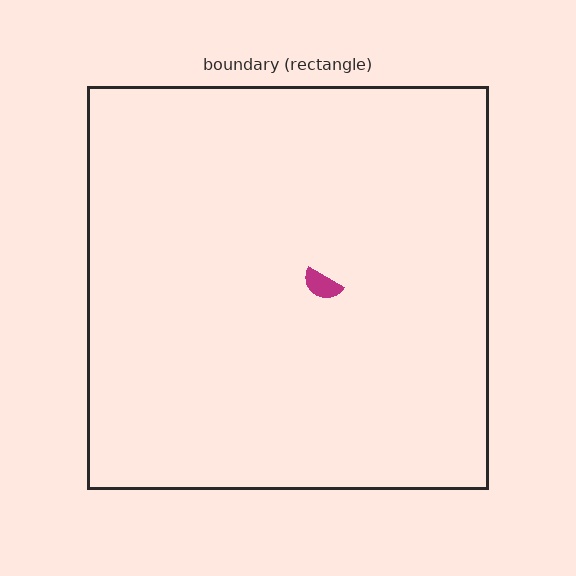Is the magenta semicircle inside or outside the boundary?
Inside.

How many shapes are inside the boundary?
1 inside, 0 outside.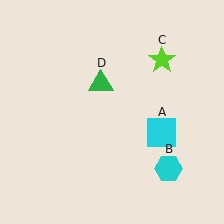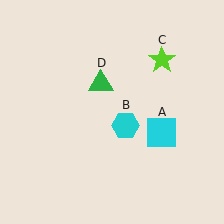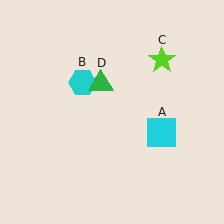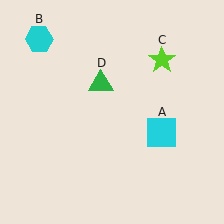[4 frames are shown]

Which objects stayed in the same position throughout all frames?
Cyan square (object A) and lime star (object C) and green triangle (object D) remained stationary.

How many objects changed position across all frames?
1 object changed position: cyan hexagon (object B).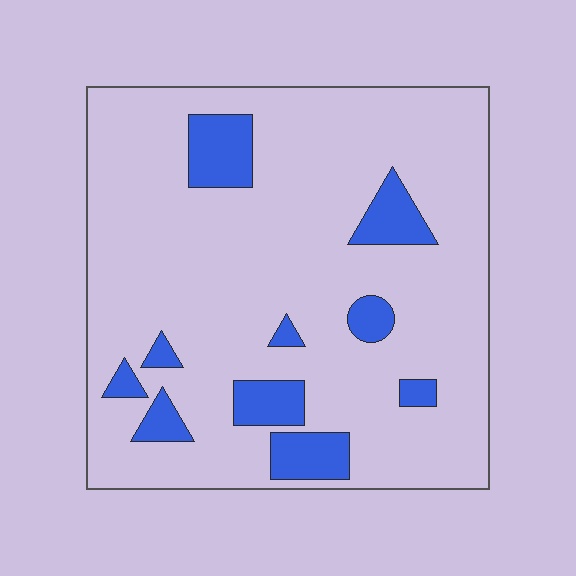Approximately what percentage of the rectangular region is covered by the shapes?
Approximately 15%.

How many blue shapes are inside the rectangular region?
10.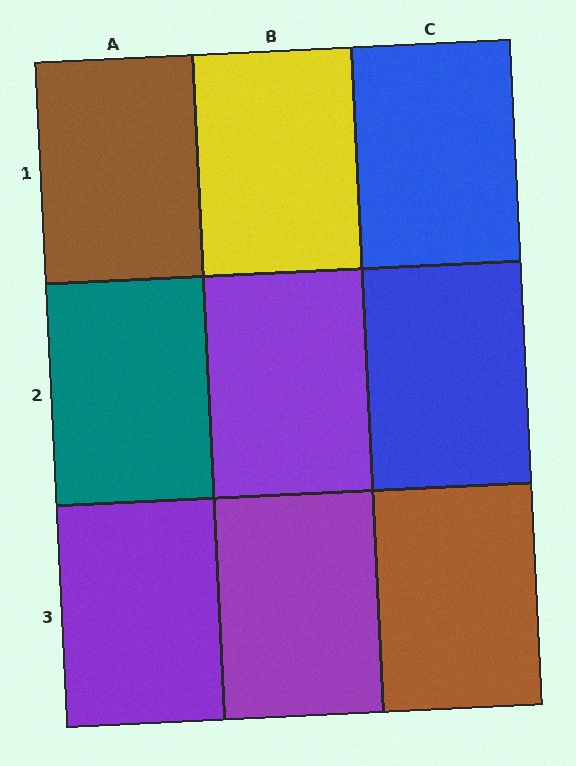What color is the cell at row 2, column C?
Blue.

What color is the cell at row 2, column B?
Purple.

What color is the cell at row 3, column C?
Brown.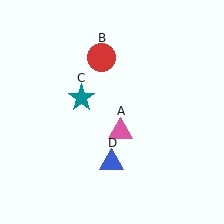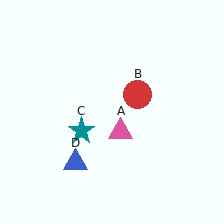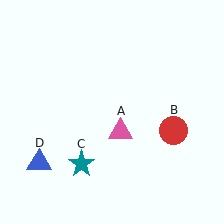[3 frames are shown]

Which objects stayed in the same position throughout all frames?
Pink triangle (object A) remained stationary.